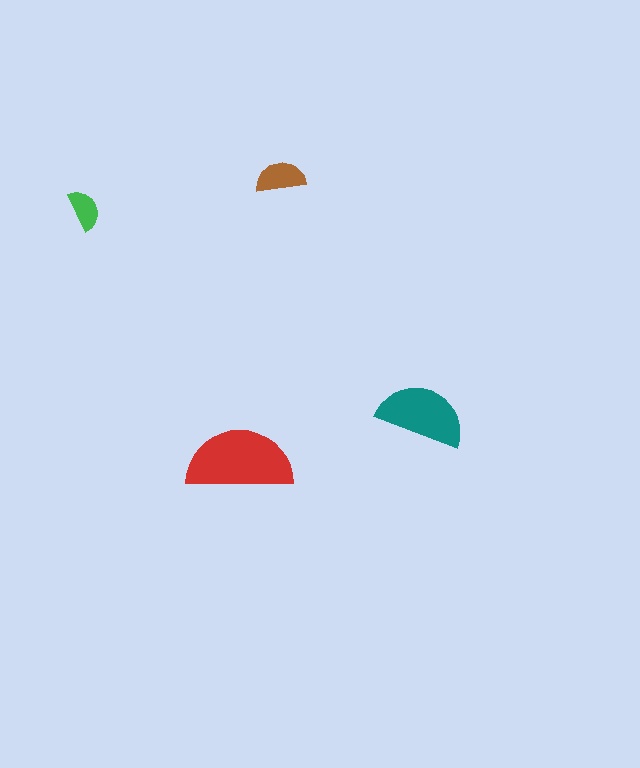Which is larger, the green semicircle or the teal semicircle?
The teal one.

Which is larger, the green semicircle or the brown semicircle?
The brown one.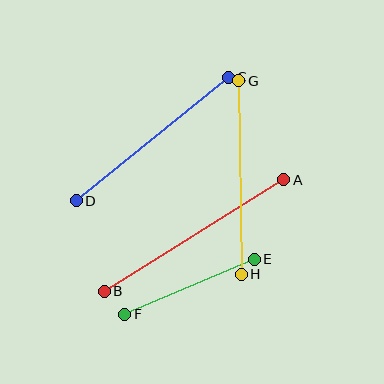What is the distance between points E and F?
The distance is approximately 141 pixels.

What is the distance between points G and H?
The distance is approximately 194 pixels.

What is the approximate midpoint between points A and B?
The midpoint is at approximately (194, 236) pixels.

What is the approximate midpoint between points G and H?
The midpoint is at approximately (240, 177) pixels.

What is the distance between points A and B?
The distance is approximately 211 pixels.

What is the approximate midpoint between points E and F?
The midpoint is at approximately (189, 287) pixels.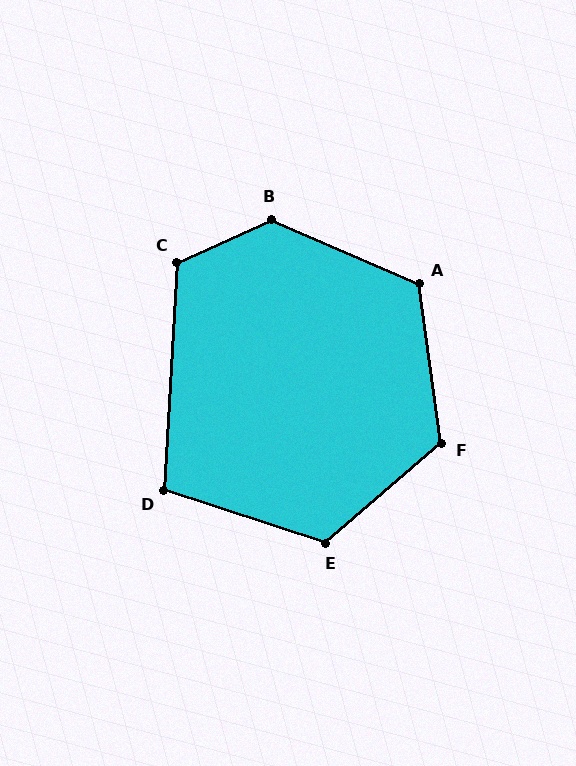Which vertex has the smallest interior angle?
D, at approximately 105 degrees.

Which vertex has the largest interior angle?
B, at approximately 132 degrees.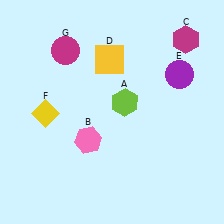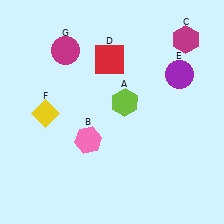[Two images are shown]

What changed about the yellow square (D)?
In Image 1, D is yellow. In Image 2, it changed to red.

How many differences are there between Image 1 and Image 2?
There is 1 difference between the two images.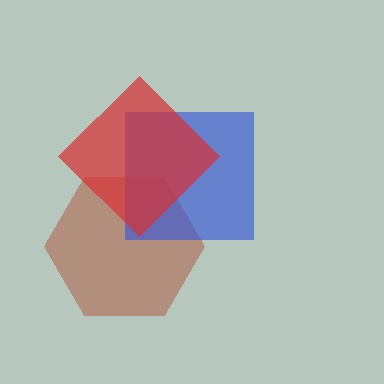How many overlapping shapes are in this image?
There are 3 overlapping shapes in the image.